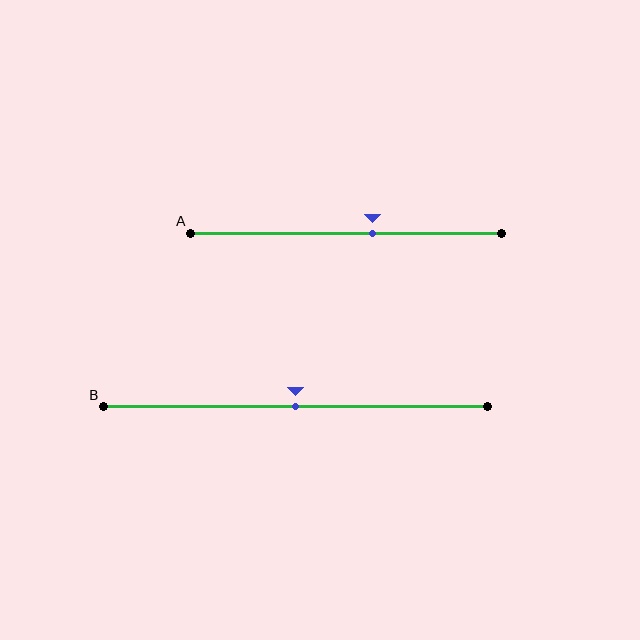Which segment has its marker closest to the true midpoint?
Segment B has its marker closest to the true midpoint.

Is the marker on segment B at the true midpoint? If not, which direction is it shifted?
Yes, the marker on segment B is at the true midpoint.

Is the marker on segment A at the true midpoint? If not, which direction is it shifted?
No, the marker on segment A is shifted to the right by about 8% of the segment length.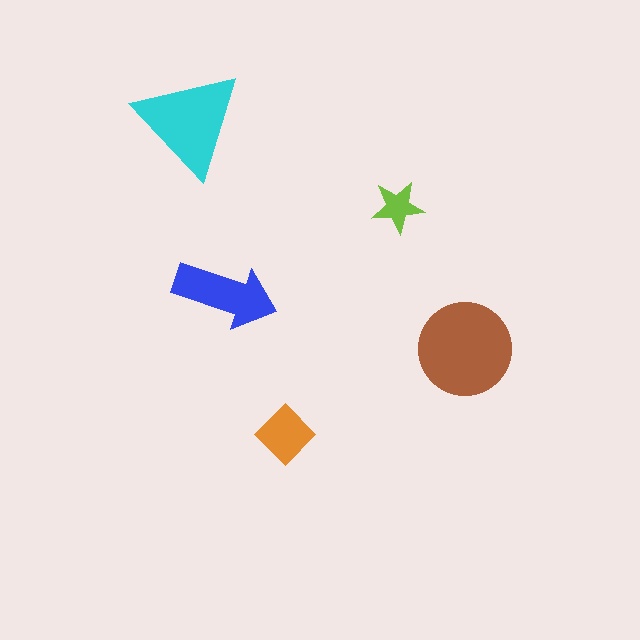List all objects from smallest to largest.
The lime star, the orange diamond, the blue arrow, the cyan triangle, the brown circle.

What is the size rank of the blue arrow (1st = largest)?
3rd.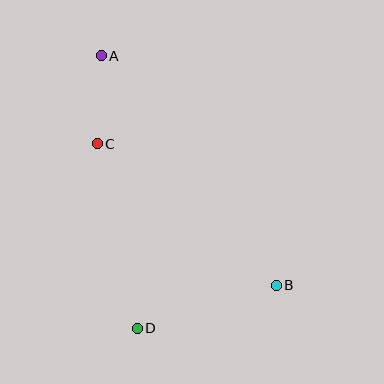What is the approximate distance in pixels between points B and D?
The distance between B and D is approximately 145 pixels.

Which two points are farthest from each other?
Points A and B are farthest from each other.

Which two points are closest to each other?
Points A and C are closest to each other.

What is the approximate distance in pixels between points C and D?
The distance between C and D is approximately 189 pixels.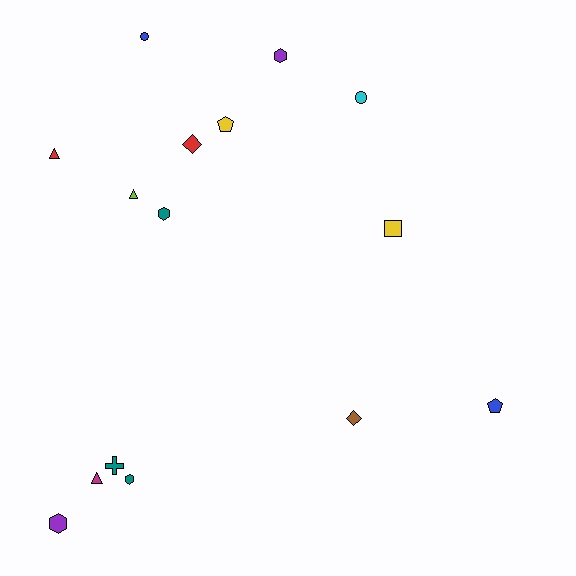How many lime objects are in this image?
There is 1 lime object.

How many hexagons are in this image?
There are 4 hexagons.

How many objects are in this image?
There are 15 objects.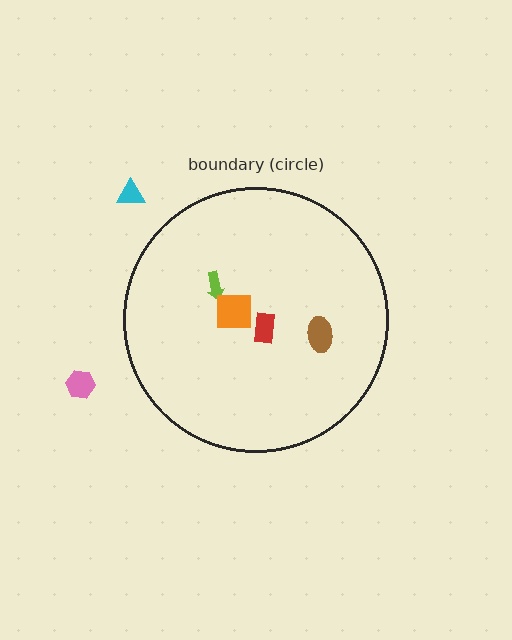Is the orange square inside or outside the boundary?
Inside.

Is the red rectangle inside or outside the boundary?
Inside.